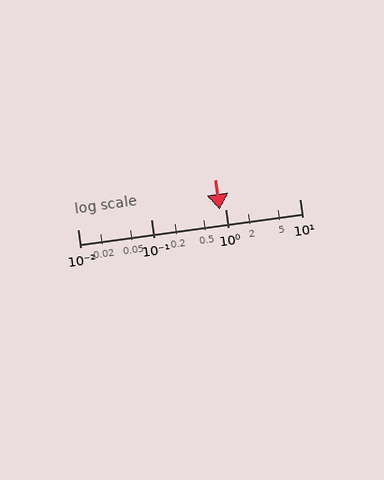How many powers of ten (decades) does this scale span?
The scale spans 3 decades, from 0.01 to 10.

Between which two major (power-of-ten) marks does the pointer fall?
The pointer is between 0.1 and 1.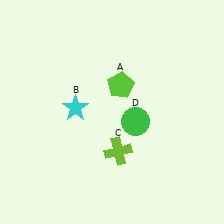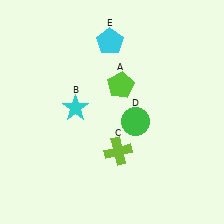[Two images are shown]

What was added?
A cyan pentagon (E) was added in Image 2.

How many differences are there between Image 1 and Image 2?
There is 1 difference between the two images.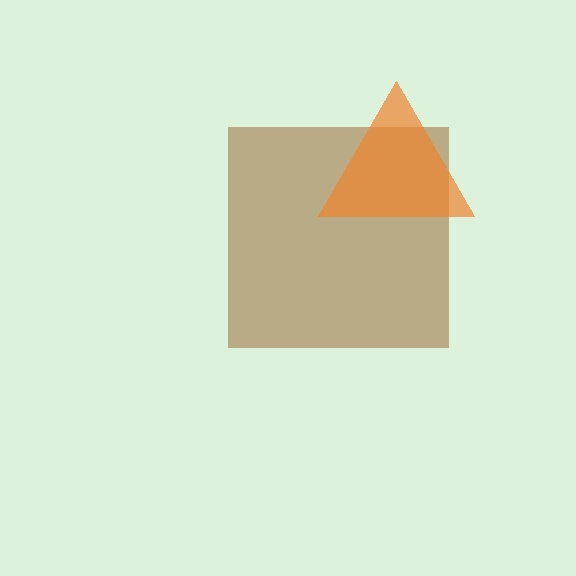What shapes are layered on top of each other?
The layered shapes are: a brown square, an orange triangle.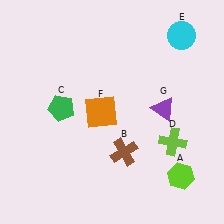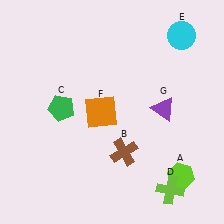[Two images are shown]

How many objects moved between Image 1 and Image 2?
1 object moved between the two images.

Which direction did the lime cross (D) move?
The lime cross (D) moved down.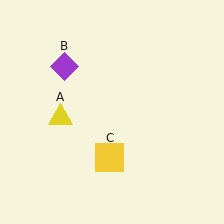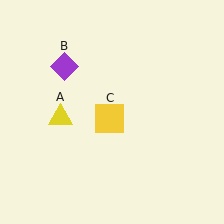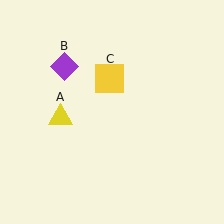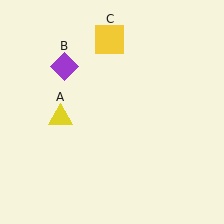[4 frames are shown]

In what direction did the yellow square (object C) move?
The yellow square (object C) moved up.